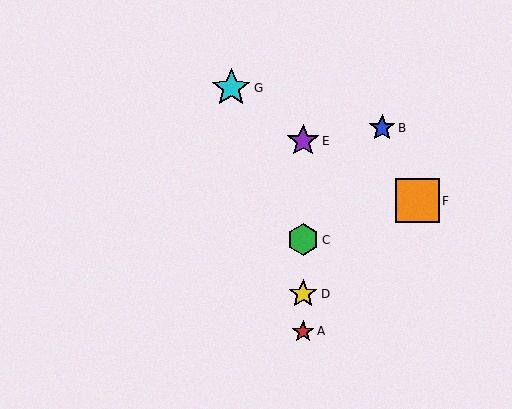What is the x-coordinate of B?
Object B is at x≈382.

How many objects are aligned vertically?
4 objects (A, C, D, E) are aligned vertically.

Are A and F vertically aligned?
No, A is at x≈303 and F is at x≈417.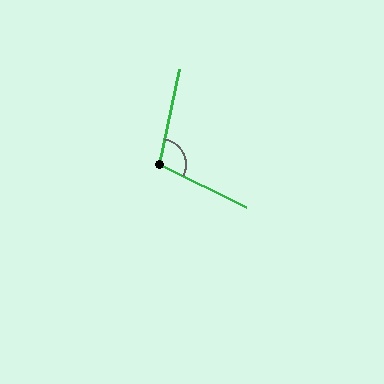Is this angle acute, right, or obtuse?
It is obtuse.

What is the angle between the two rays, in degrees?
Approximately 105 degrees.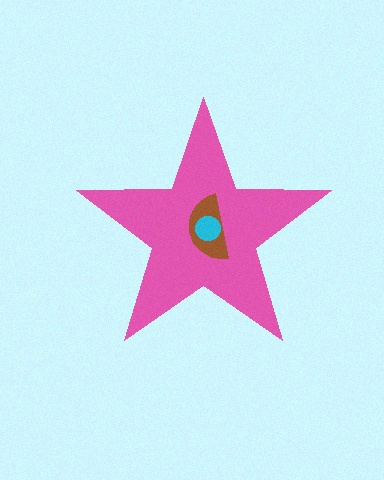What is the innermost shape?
The cyan circle.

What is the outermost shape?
The pink star.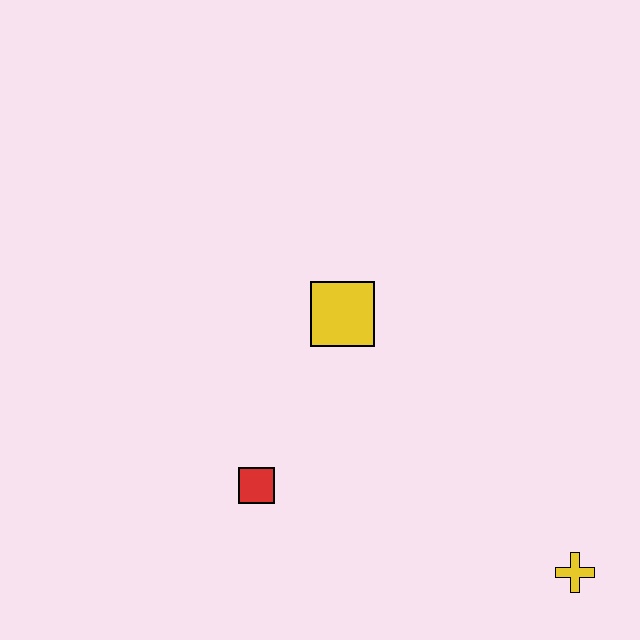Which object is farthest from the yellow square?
The yellow cross is farthest from the yellow square.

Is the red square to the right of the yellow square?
No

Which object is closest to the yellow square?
The red square is closest to the yellow square.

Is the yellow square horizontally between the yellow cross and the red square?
Yes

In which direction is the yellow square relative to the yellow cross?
The yellow square is above the yellow cross.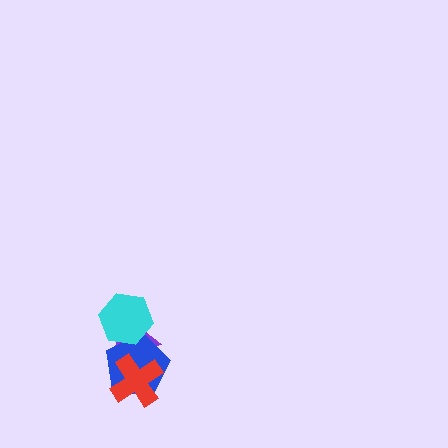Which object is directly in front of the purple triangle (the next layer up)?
The blue pentagon is directly in front of the purple triangle.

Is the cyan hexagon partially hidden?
No, no other shape covers it.